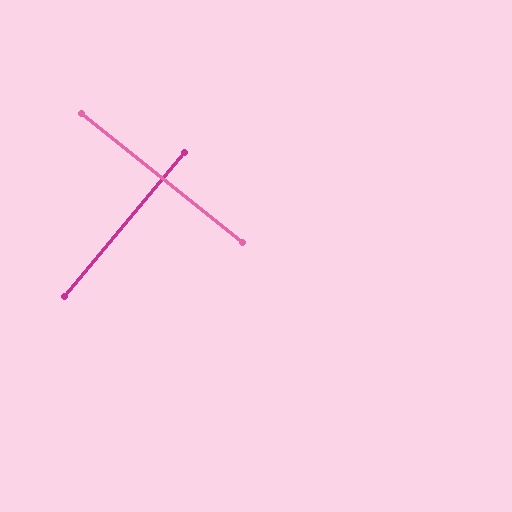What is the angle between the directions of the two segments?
Approximately 89 degrees.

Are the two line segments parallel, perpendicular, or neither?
Perpendicular — they meet at approximately 89°.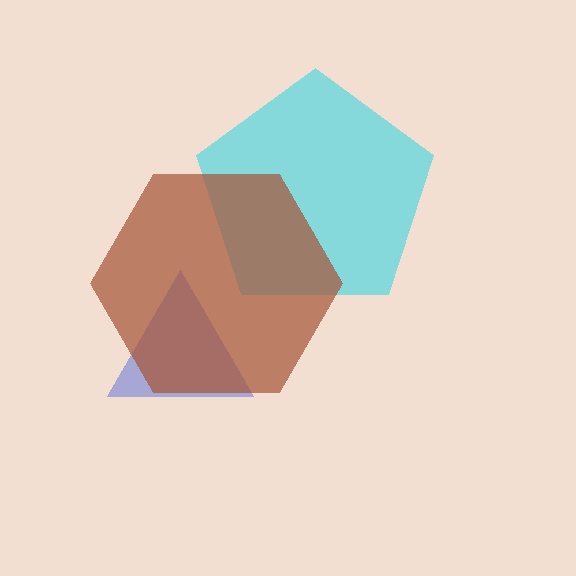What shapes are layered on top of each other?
The layered shapes are: a cyan pentagon, a blue triangle, a brown hexagon.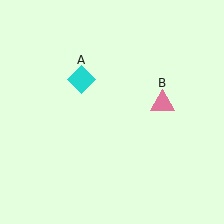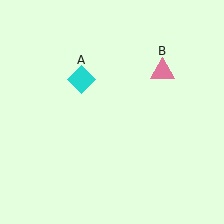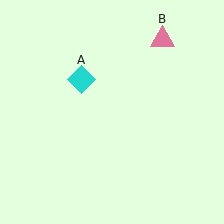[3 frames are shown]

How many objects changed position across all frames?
1 object changed position: pink triangle (object B).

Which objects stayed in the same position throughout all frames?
Cyan diamond (object A) remained stationary.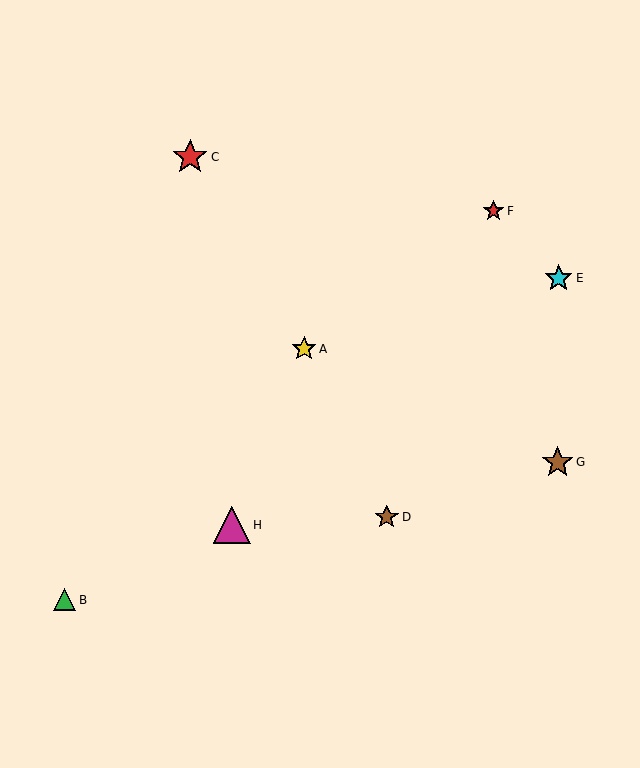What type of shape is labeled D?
Shape D is a brown star.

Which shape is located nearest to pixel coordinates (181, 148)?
The red star (labeled C) at (190, 157) is nearest to that location.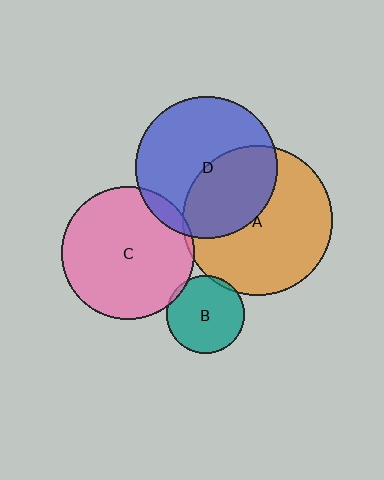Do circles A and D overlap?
Yes.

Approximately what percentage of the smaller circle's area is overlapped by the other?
Approximately 40%.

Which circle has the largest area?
Circle A (orange).